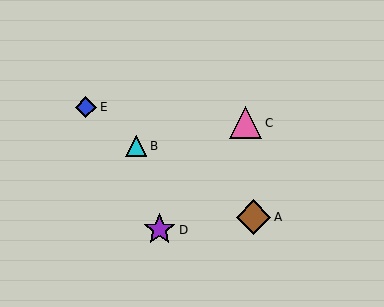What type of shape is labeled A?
Shape A is a brown diamond.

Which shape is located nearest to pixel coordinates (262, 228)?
The brown diamond (labeled A) at (254, 217) is nearest to that location.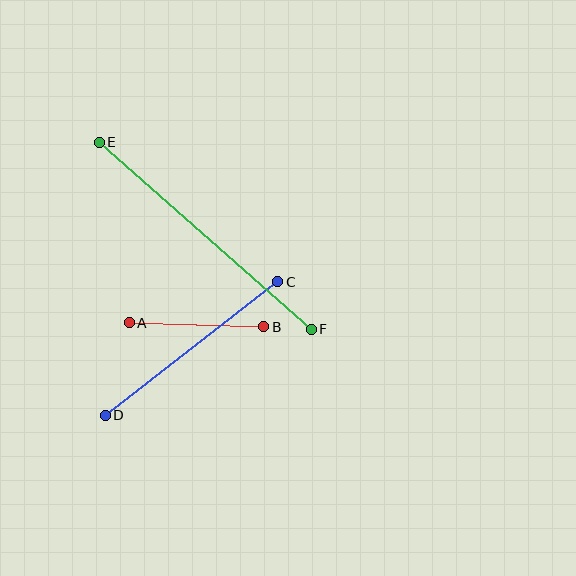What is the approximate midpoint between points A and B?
The midpoint is at approximately (196, 325) pixels.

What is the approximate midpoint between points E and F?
The midpoint is at approximately (205, 236) pixels.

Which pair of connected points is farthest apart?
Points E and F are farthest apart.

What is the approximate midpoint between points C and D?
The midpoint is at approximately (191, 349) pixels.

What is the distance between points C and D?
The distance is approximately 218 pixels.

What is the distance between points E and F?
The distance is approximately 283 pixels.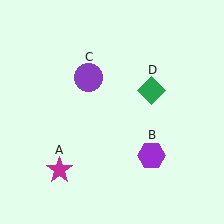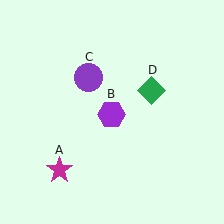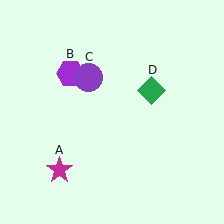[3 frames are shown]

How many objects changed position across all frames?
1 object changed position: purple hexagon (object B).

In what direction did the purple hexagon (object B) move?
The purple hexagon (object B) moved up and to the left.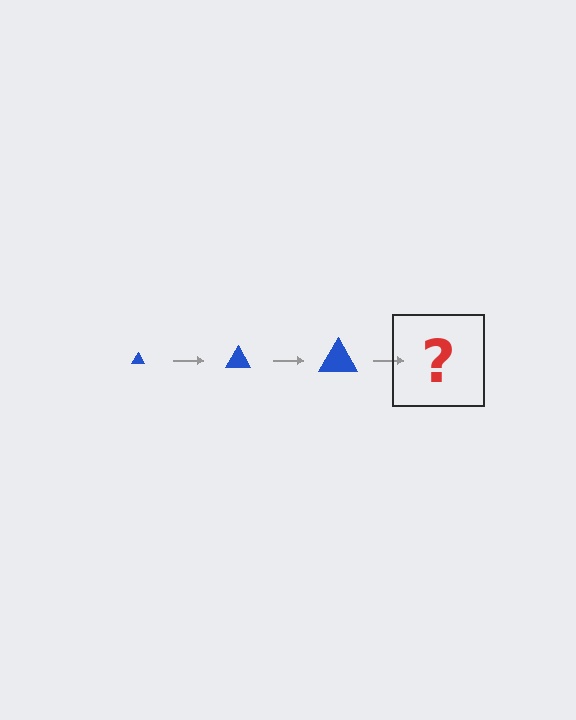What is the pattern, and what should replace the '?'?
The pattern is that the triangle gets progressively larger each step. The '?' should be a blue triangle, larger than the previous one.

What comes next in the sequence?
The next element should be a blue triangle, larger than the previous one.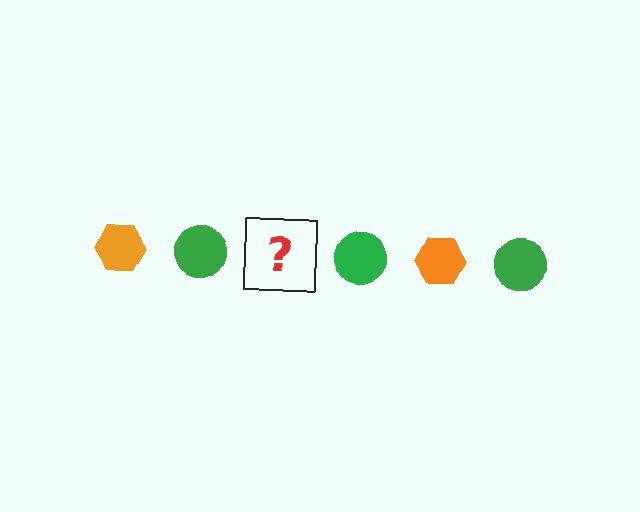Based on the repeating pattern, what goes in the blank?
The blank should be an orange hexagon.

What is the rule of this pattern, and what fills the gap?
The rule is that the pattern alternates between orange hexagon and green circle. The gap should be filled with an orange hexagon.